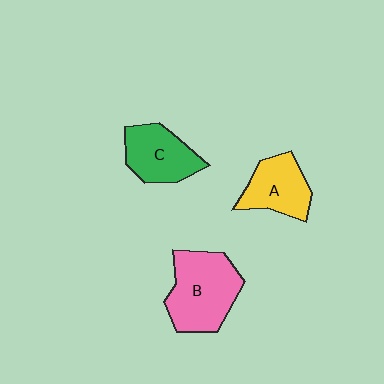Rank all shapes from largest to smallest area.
From largest to smallest: B (pink), C (green), A (yellow).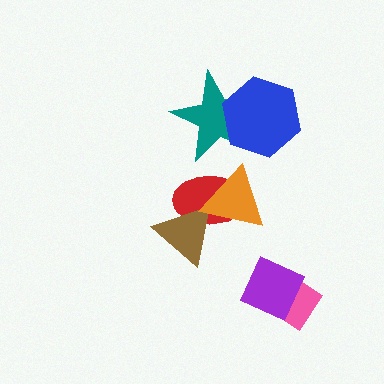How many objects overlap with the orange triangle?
2 objects overlap with the orange triangle.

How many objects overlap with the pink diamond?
1 object overlaps with the pink diamond.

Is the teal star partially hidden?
Yes, it is partially covered by another shape.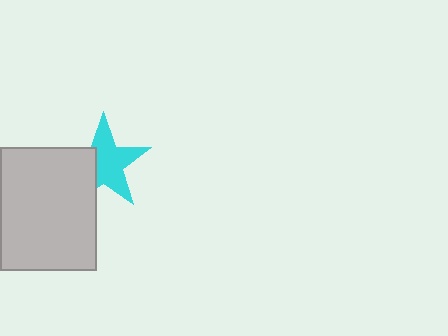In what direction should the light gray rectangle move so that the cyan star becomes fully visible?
The light gray rectangle should move toward the lower-left. That is the shortest direction to clear the overlap and leave the cyan star fully visible.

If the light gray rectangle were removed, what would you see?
You would see the complete cyan star.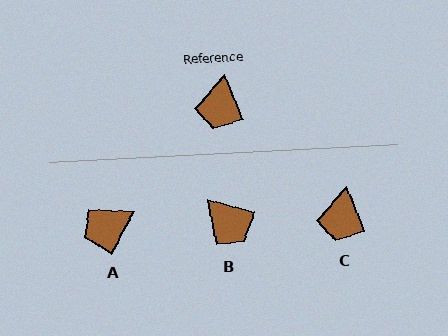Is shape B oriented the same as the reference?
No, it is off by about 53 degrees.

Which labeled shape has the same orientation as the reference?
C.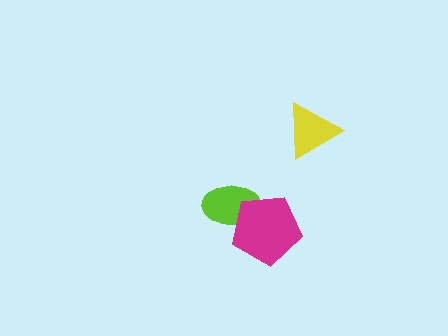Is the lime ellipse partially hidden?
Yes, it is partially covered by another shape.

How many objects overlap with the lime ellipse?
1 object overlaps with the lime ellipse.